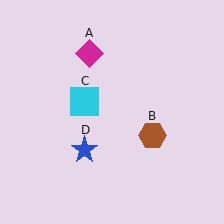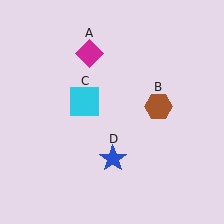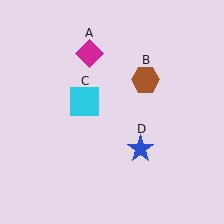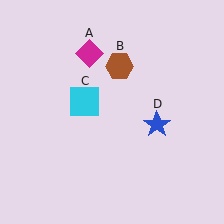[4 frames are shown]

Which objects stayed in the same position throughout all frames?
Magenta diamond (object A) and cyan square (object C) remained stationary.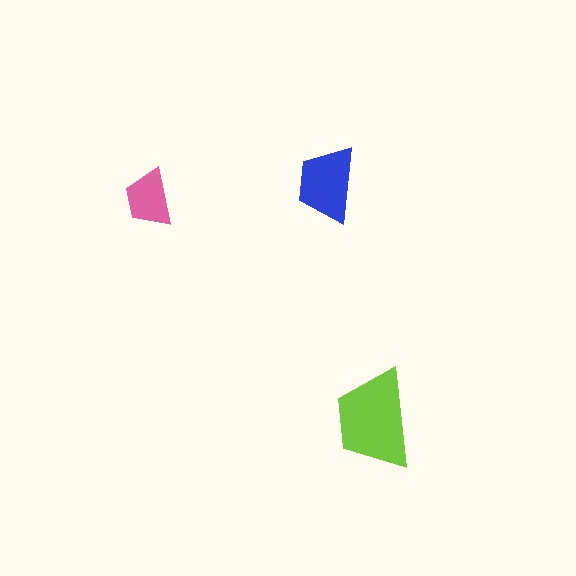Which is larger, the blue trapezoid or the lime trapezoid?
The lime one.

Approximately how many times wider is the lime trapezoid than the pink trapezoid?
About 1.5 times wider.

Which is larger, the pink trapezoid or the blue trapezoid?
The blue one.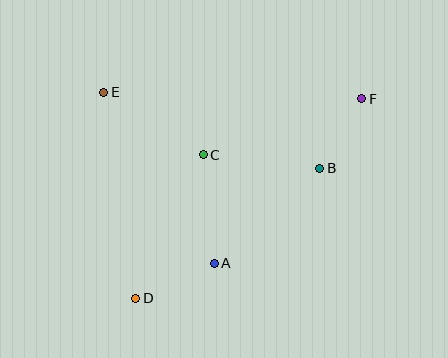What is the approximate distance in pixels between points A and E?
The distance between A and E is approximately 203 pixels.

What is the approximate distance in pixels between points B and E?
The distance between B and E is approximately 229 pixels.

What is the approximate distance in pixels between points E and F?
The distance between E and F is approximately 258 pixels.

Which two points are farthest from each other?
Points D and F are farthest from each other.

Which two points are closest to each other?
Points B and F are closest to each other.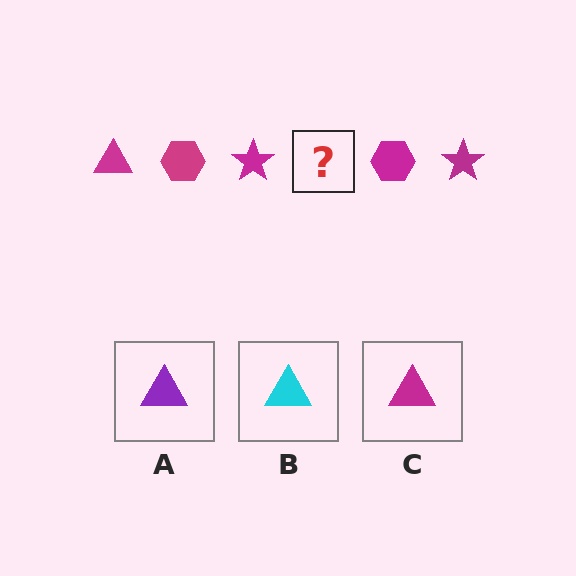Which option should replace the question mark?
Option C.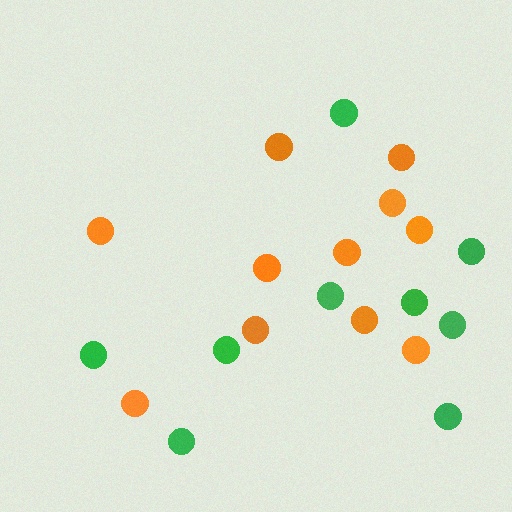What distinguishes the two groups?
There are 2 groups: one group of green circles (9) and one group of orange circles (11).